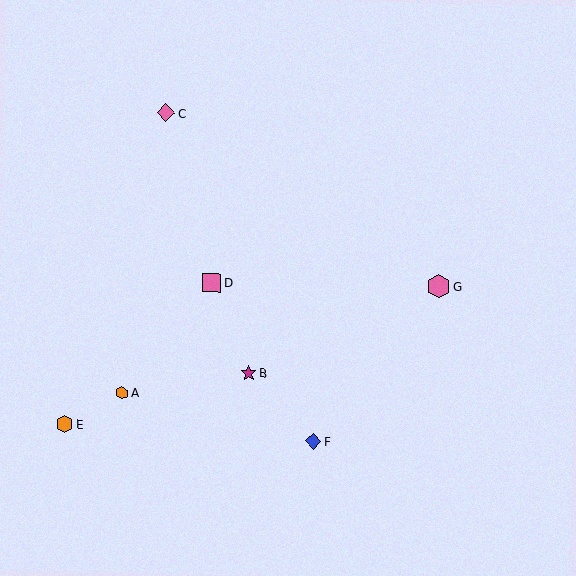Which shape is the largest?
The pink hexagon (labeled G) is the largest.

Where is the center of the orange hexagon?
The center of the orange hexagon is at (65, 424).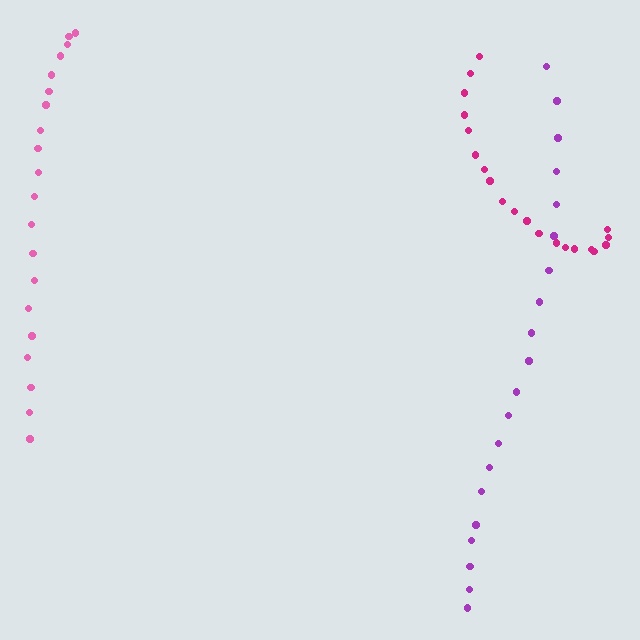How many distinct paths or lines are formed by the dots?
There are 3 distinct paths.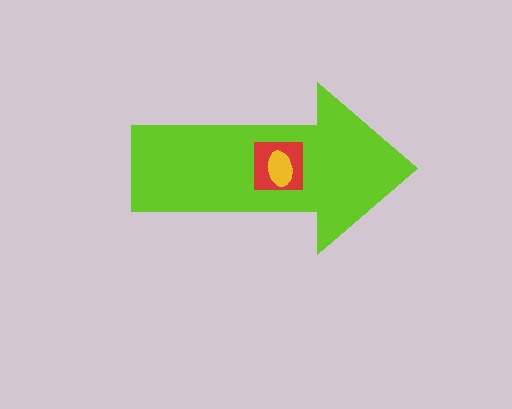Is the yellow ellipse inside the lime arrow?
Yes.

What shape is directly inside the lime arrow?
The red square.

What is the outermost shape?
The lime arrow.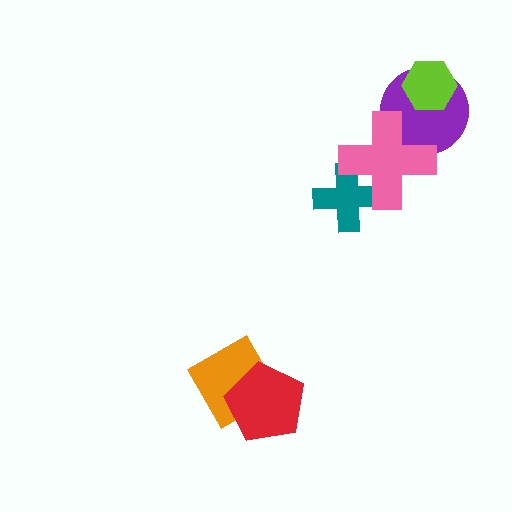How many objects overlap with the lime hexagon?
1 object overlaps with the lime hexagon.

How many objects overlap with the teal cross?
1 object overlaps with the teal cross.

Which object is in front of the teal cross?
The pink cross is in front of the teal cross.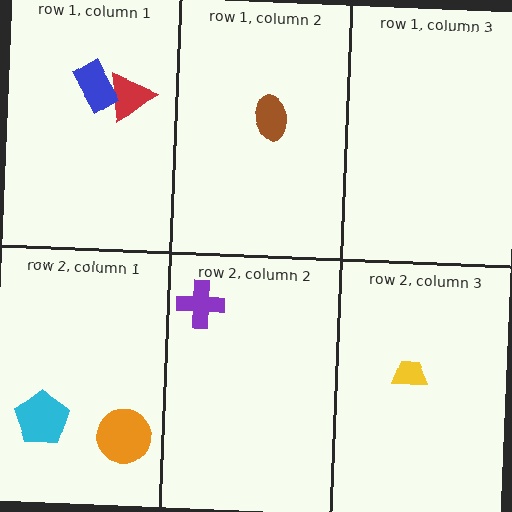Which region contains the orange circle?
The row 2, column 1 region.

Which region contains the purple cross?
The row 2, column 2 region.